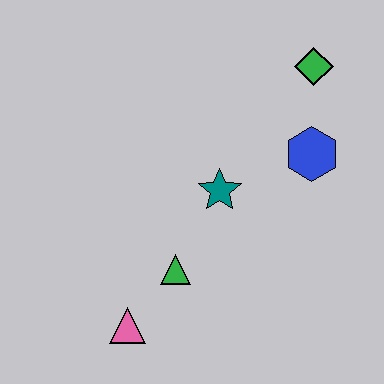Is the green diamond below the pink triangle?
No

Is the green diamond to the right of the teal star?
Yes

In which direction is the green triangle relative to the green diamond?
The green triangle is below the green diamond.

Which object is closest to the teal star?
The green triangle is closest to the teal star.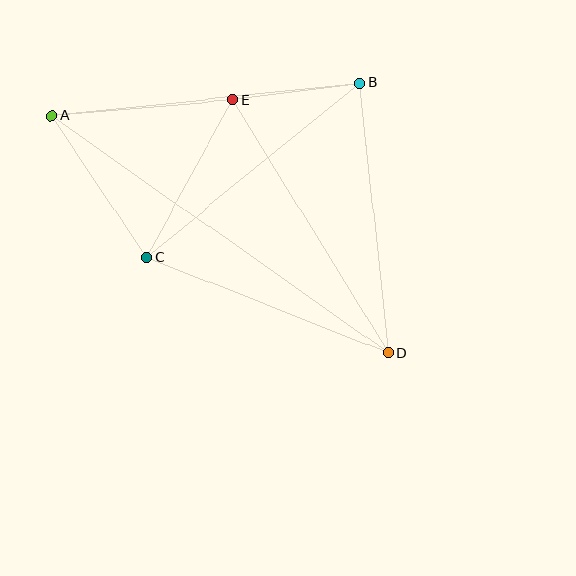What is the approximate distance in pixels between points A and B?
The distance between A and B is approximately 309 pixels.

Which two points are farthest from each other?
Points A and D are farthest from each other.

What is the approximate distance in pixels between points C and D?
The distance between C and D is approximately 261 pixels.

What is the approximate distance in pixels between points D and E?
The distance between D and E is approximately 297 pixels.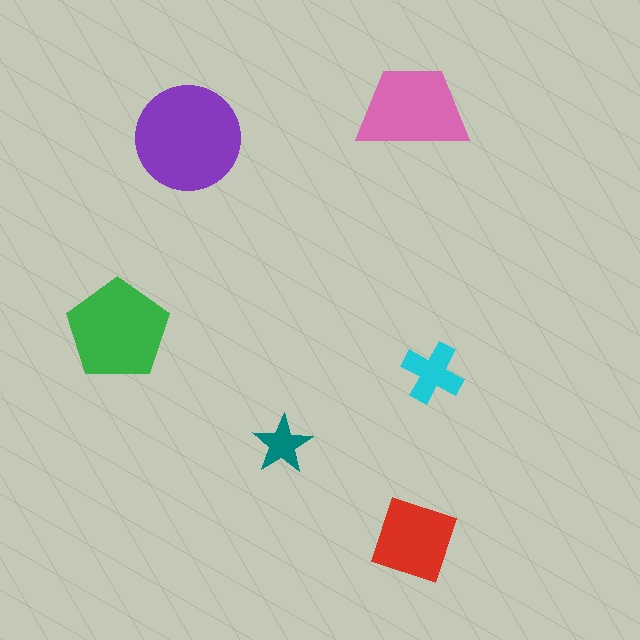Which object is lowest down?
The red diamond is bottommost.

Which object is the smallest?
The teal star.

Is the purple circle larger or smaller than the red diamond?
Larger.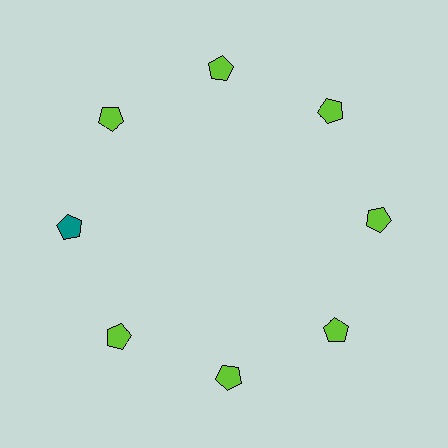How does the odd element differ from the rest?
It has a different color: teal instead of lime.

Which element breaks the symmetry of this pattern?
The teal pentagon at roughly the 9 o'clock position breaks the symmetry. All other shapes are lime pentagons.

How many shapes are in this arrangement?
There are 8 shapes arranged in a ring pattern.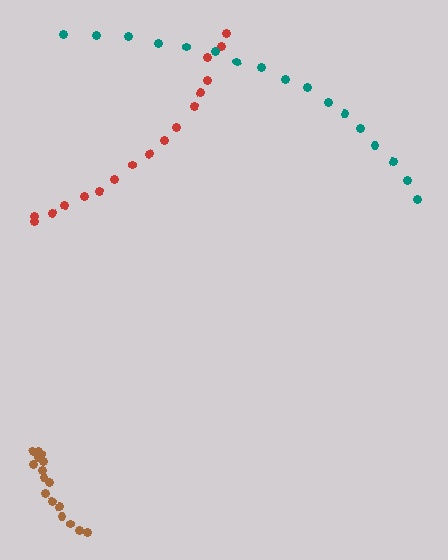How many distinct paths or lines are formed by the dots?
There are 3 distinct paths.